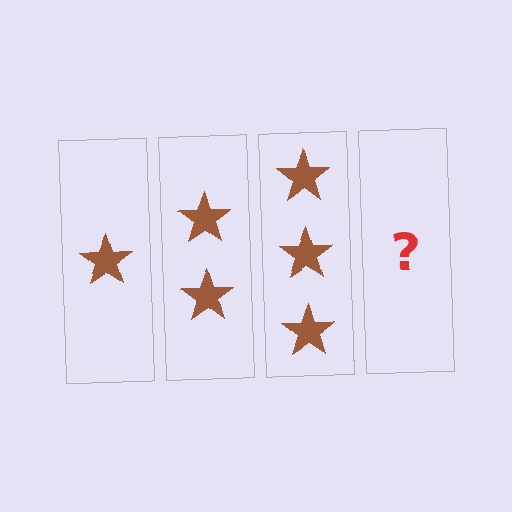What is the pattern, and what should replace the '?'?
The pattern is that each step adds one more star. The '?' should be 4 stars.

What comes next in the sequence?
The next element should be 4 stars.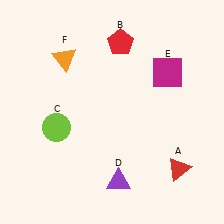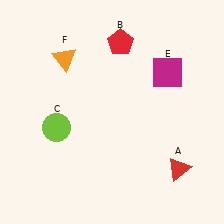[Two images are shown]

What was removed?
The purple triangle (D) was removed in Image 2.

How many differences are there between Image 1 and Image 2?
There is 1 difference between the two images.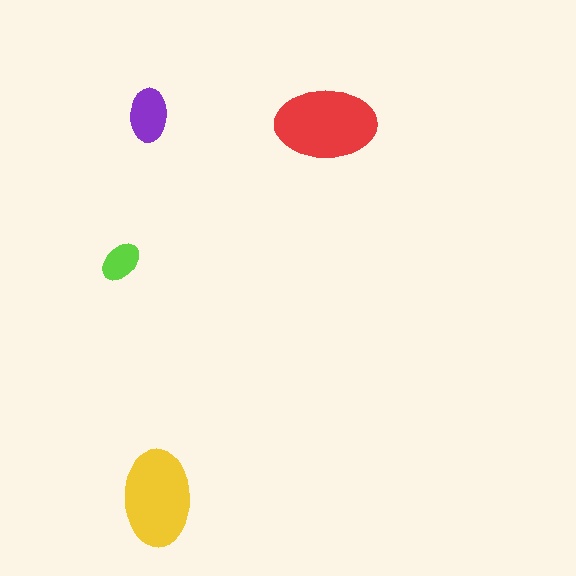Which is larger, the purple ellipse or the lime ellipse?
The purple one.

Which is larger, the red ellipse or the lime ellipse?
The red one.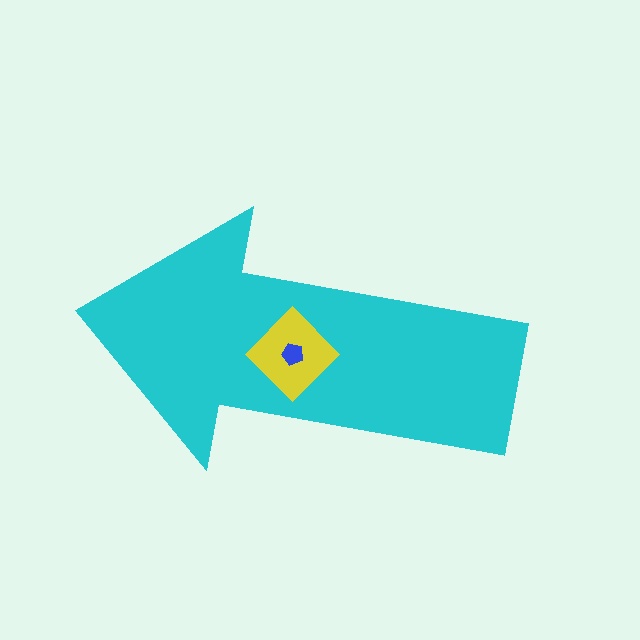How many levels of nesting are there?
3.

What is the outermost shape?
The cyan arrow.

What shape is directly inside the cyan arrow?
The yellow diamond.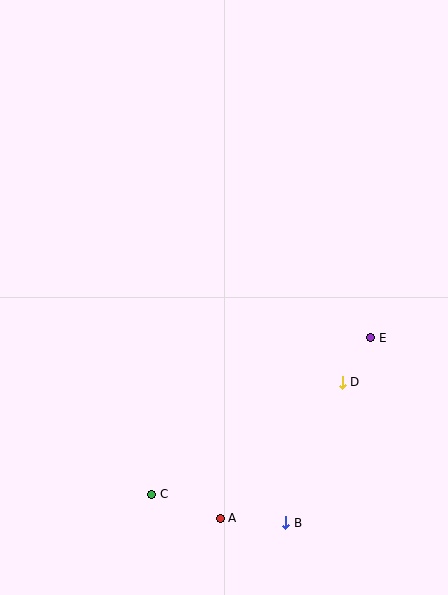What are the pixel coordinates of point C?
Point C is at (152, 494).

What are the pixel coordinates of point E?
Point E is at (371, 338).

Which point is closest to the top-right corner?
Point E is closest to the top-right corner.